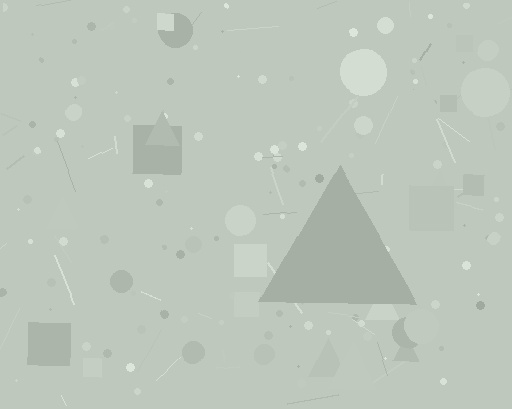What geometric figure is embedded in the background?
A triangle is embedded in the background.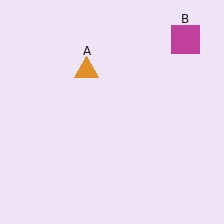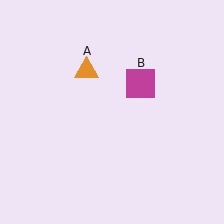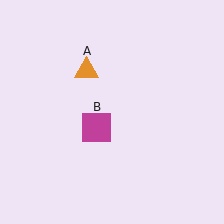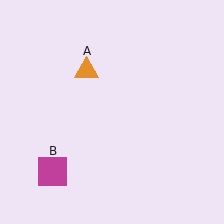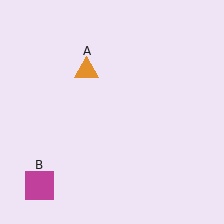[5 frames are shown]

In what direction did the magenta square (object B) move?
The magenta square (object B) moved down and to the left.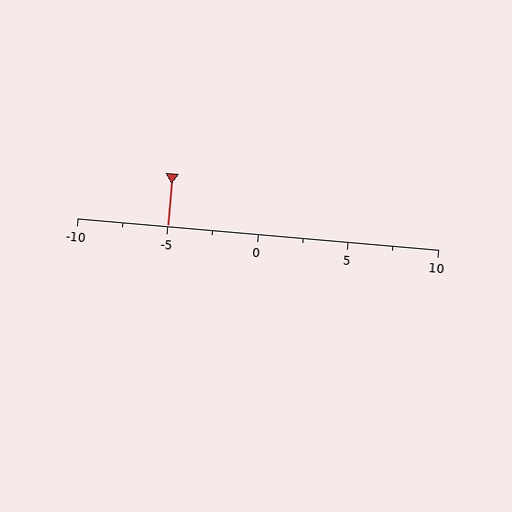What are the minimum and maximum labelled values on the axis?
The axis runs from -10 to 10.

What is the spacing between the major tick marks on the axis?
The major ticks are spaced 5 apart.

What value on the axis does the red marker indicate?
The marker indicates approximately -5.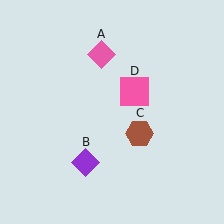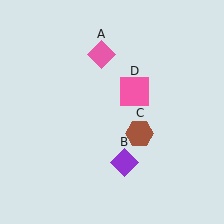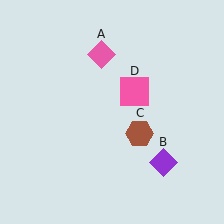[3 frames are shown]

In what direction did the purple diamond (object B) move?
The purple diamond (object B) moved right.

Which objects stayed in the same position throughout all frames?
Pink diamond (object A) and brown hexagon (object C) and pink square (object D) remained stationary.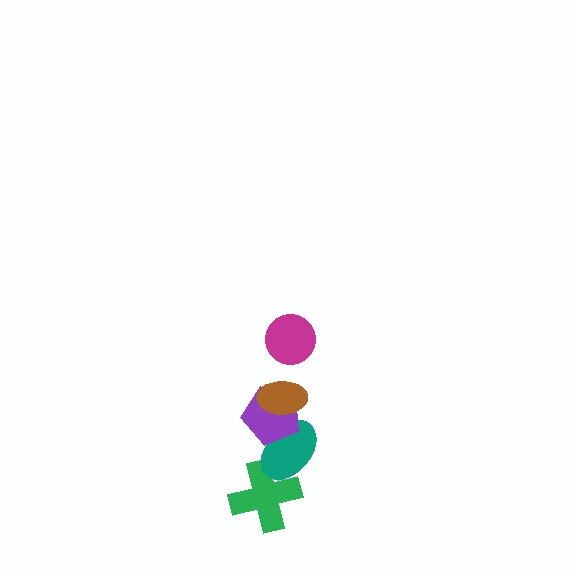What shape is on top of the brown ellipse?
The magenta circle is on top of the brown ellipse.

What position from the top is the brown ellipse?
The brown ellipse is 2nd from the top.